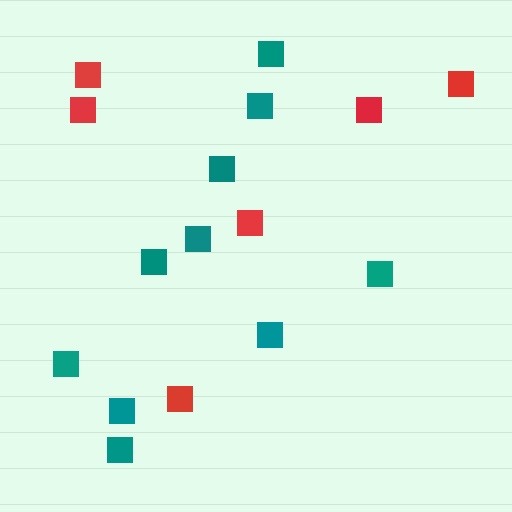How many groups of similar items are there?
There are 2 groups: one group of red squares (6) and one group of teal squares (10).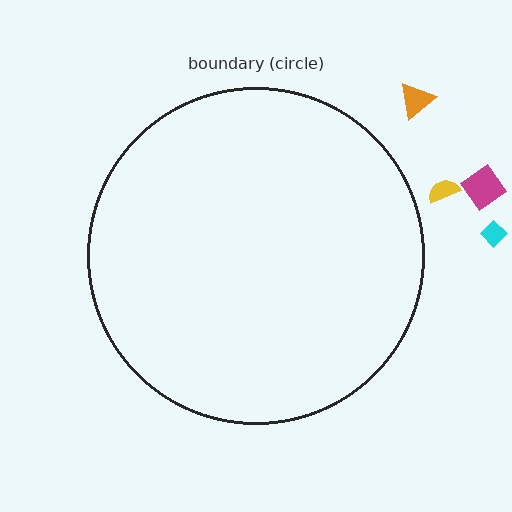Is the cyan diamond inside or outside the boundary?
Outside.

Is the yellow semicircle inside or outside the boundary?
Outside.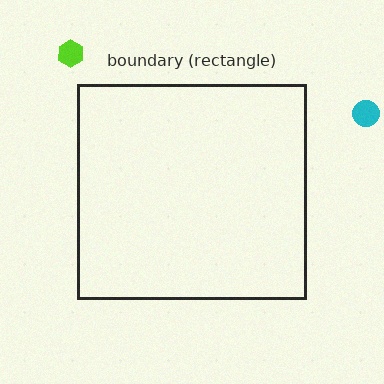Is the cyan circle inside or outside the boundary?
Outside.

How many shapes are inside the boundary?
0 inside, 2 outside.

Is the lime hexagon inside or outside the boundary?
Outside.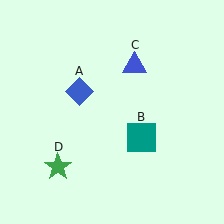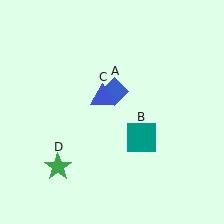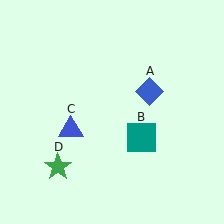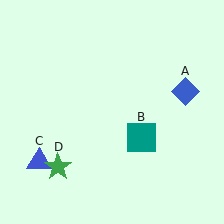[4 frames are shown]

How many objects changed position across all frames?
2 objects changed position: blue diamond (object A), blue triangle (object C).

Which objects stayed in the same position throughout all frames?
Teal square (object B) and green star (object D) remained stationary.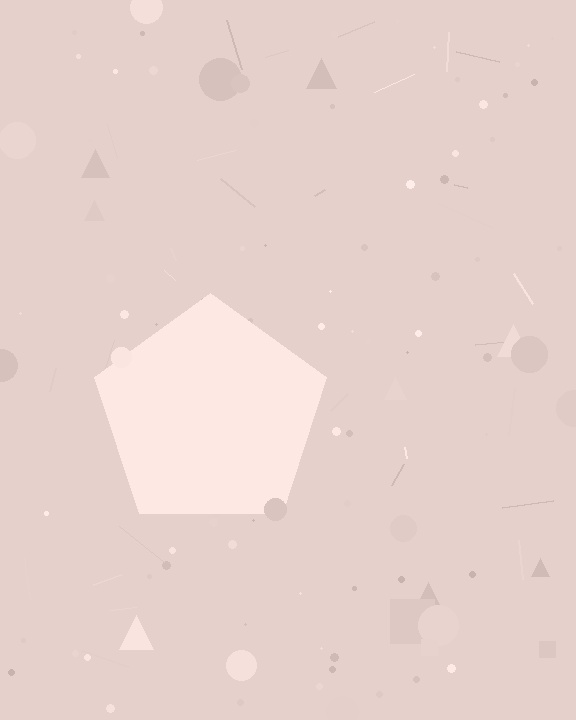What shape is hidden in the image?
A pentagon is hidden in the image.